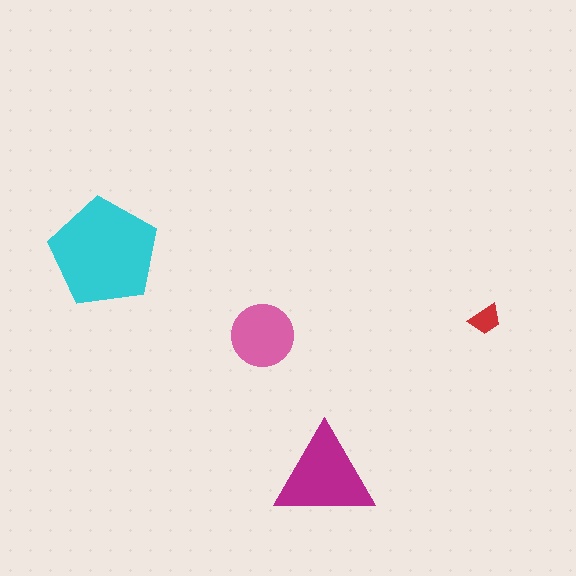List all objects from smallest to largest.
The red trapezoid, the pink circle, the magenta triangle, the cyan pentagon.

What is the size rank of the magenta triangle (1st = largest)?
2nd.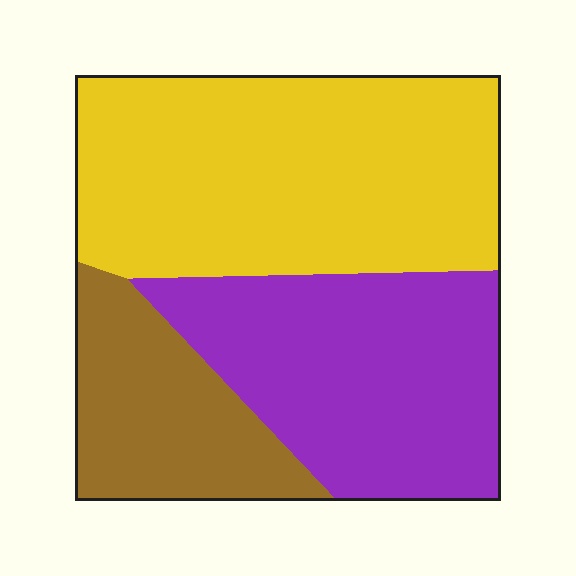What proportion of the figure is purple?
Purple covers 34% of the figure.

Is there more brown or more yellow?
Yellow.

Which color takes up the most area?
Yellow, at roughly 45%.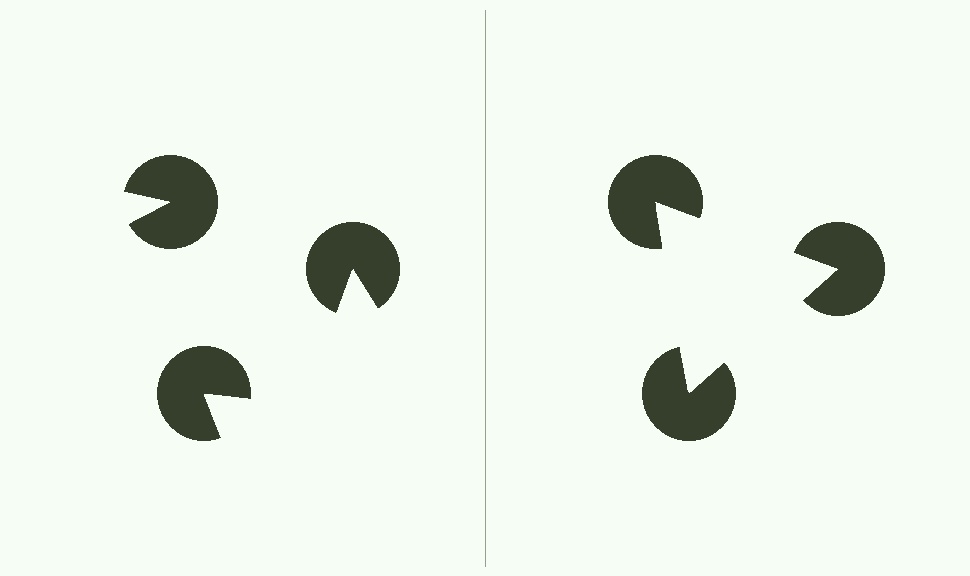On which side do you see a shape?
An illusory triangle appears on the right side. On the left side the wedge cuts are rotated, so no coherent shape forms.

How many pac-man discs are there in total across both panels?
6 — 3 on each side.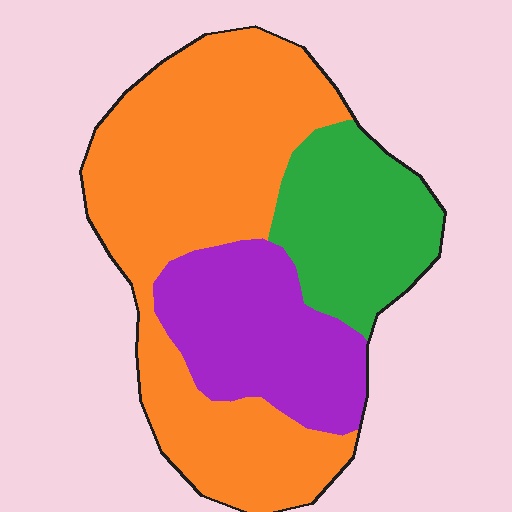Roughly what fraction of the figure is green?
Green takes up about one fifth (1/5) of the figure.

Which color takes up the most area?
Orange, at roughly 55%.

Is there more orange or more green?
Orange.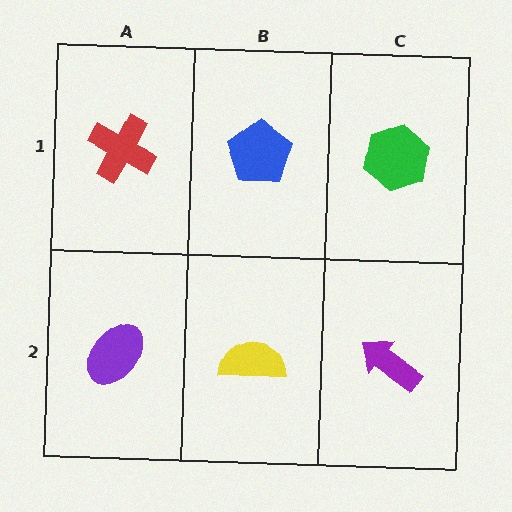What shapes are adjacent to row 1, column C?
A purple arrow (row 2, column C), a blue pentagon (row 1, column B).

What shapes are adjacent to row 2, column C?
A green hexagon (row 1, column C), a yellow semicircle (row 2, column B).